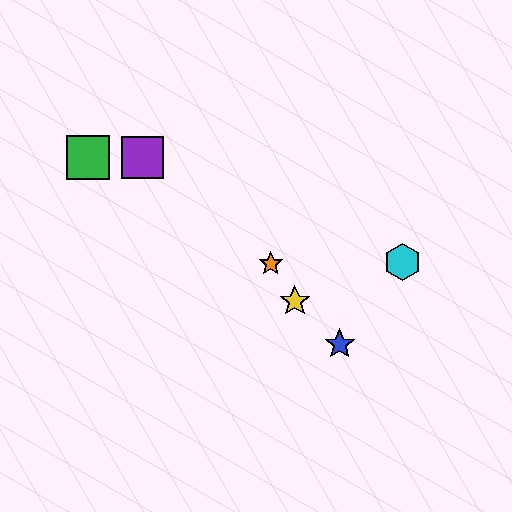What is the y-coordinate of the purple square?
The purple square is at y≈157.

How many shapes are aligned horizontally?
3 shapes (the red circle, the green square, the purple square) are aligned horizontally.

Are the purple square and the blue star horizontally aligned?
No, the purple square is at y≈157 and the blue star is at y≈344.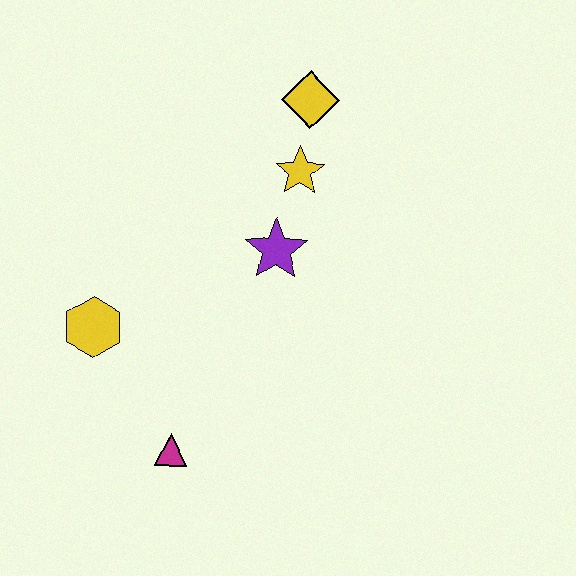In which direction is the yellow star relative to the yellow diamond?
The yellow star is below the yellow diamond.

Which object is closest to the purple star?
The yellow star is closest to the purple star.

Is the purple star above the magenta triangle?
Yes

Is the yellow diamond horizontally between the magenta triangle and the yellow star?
No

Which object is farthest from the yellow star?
The magenta triangle is farthest from the yellow star.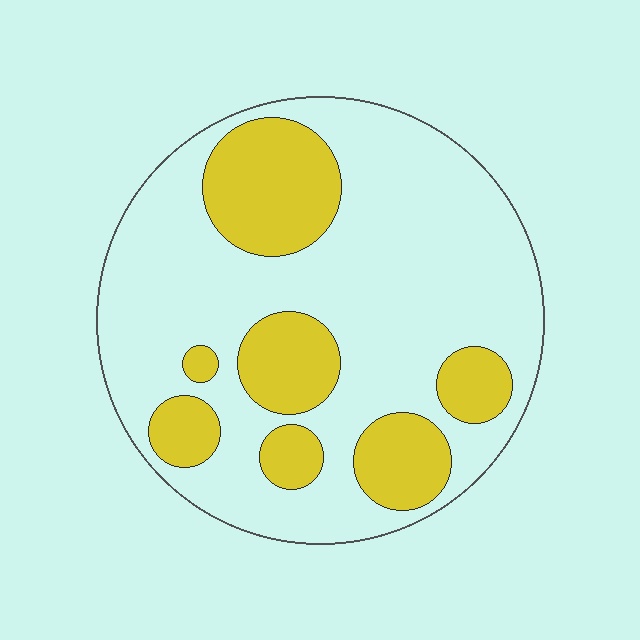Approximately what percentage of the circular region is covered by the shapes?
Approximately 30%.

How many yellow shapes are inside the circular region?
7.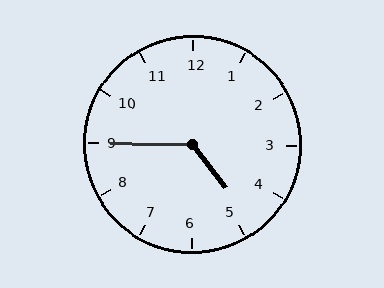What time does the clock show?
4:45.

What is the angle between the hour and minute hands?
Approximately 128 degrees.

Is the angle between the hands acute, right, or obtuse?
It is obtuse.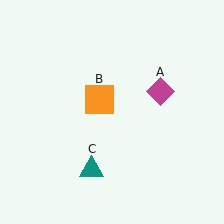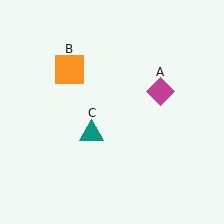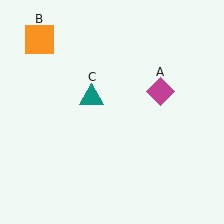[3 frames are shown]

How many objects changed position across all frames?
2 objects changed position: orange square (object B), teal triangle (object C).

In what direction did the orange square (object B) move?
The orange square (object B) moved up and to the left.